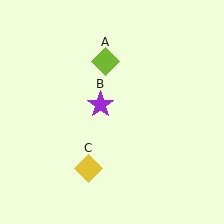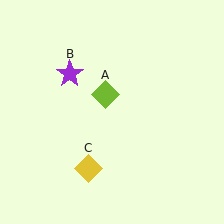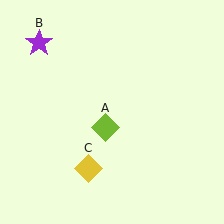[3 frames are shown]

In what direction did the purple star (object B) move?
The purple star (object B) moved up and to the left.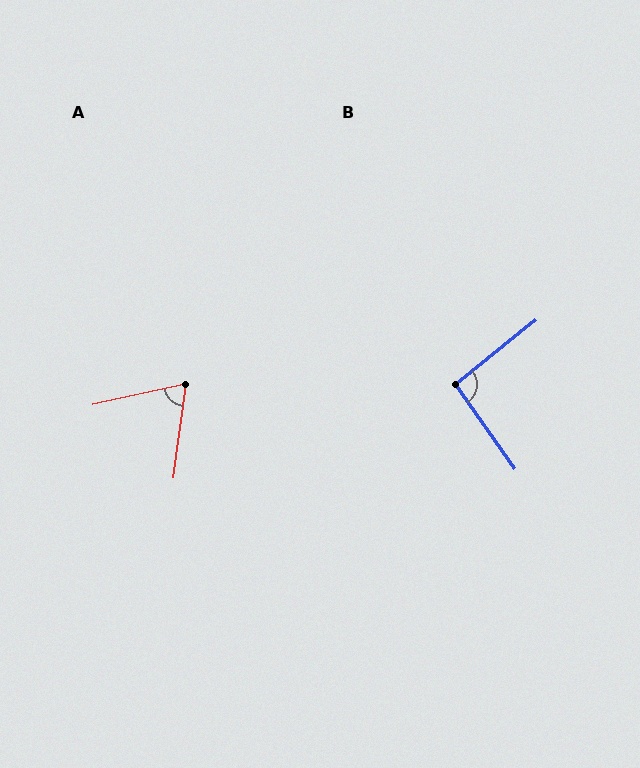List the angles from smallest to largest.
A (70°), B (93°).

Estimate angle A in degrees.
Approximately 70 degrees.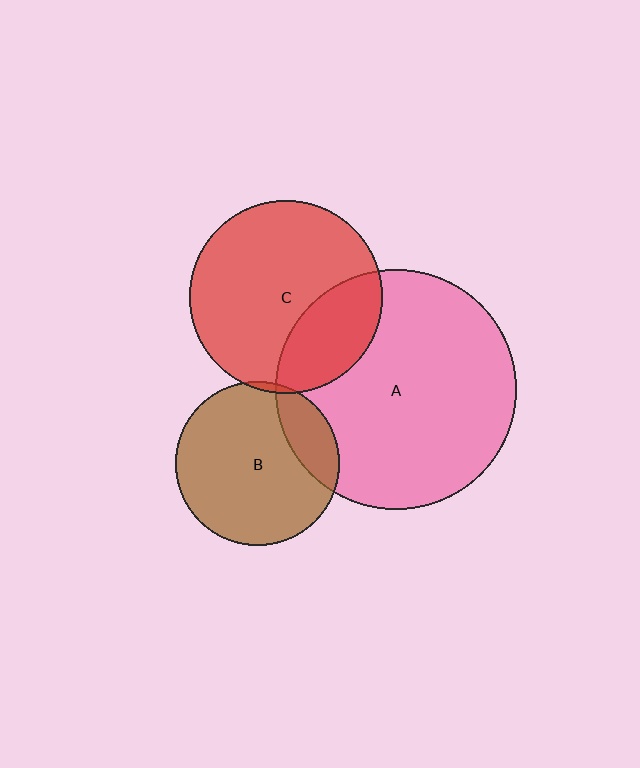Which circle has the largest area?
Circle A (pink).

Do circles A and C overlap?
Yes.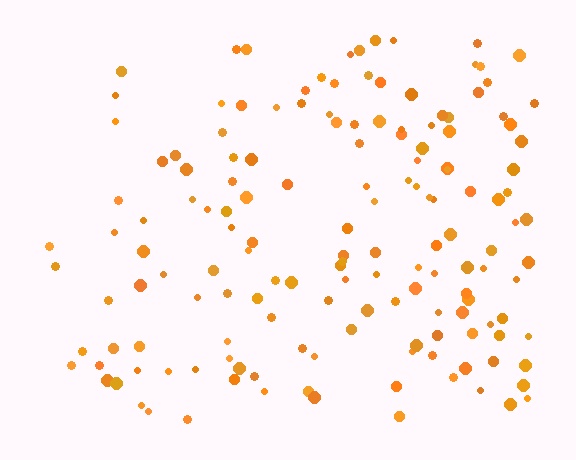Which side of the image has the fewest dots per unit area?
The left.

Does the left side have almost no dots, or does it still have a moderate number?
Still a moderate number, just noticeably fewer than the right.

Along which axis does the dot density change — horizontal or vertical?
Horizontal.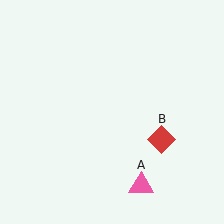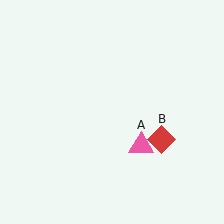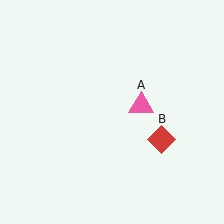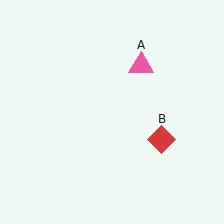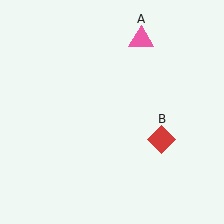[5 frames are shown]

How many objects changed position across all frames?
1 object changed position: pink triangle (object A).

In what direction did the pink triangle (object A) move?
The pink triangle (object A) moved up.